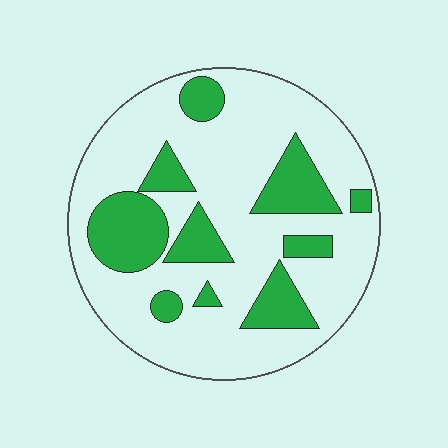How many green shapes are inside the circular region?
10.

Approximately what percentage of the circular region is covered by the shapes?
Approximately 25%.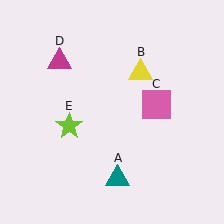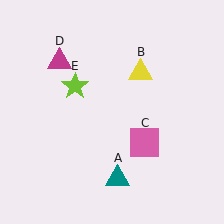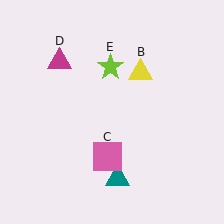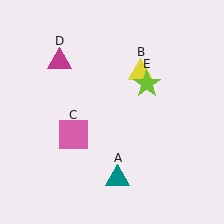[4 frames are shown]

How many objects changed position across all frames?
2 objects changed position: pink square (object C), lime star (object E).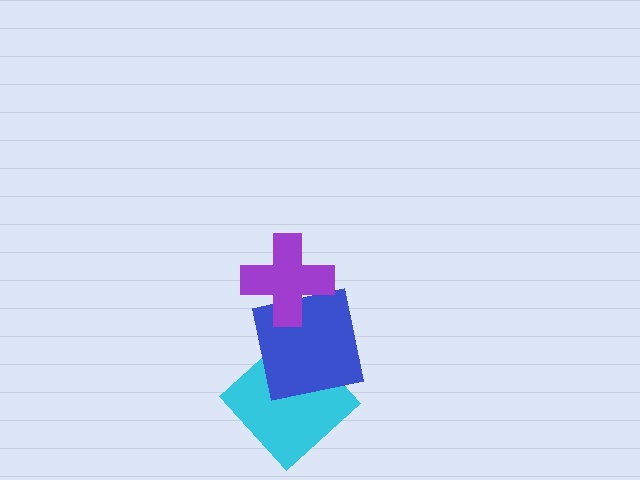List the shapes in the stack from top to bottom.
From top to bottom: the purple cross, the blue square, the cyan diamond.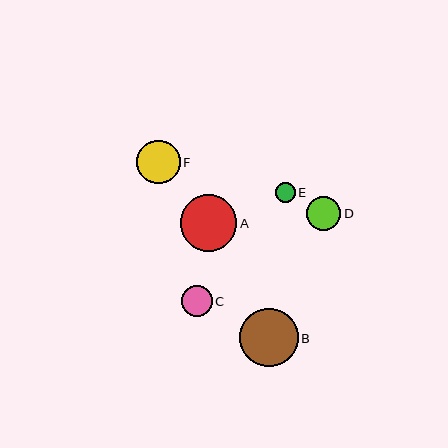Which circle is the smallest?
Circle E is the smallest with a size of approximately 20 pixels.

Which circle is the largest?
Circle B is the largest with a size of approximately 58 pixels.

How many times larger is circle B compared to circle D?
Circle B is approximately 1.7 times the size of circle D.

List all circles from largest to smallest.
From largest to smallest: B, A, F, D, C, E.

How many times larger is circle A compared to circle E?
Circle A is approximately 2.9 times the size of circle E.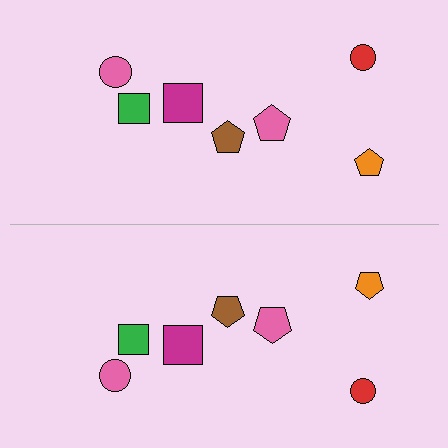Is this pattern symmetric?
Yes, this pattern has bilateral (reflection) symmetry.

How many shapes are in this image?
There are 14 shapes in this image.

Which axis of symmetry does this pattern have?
The pattern has a horizontal axis of symmetry running through the center of the image.